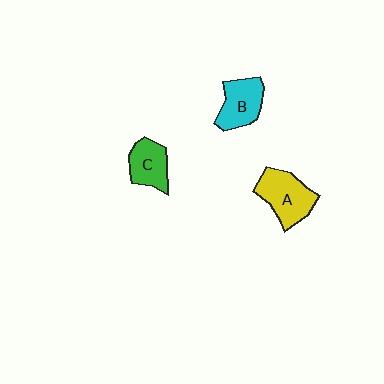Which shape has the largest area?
Shape A (yellow).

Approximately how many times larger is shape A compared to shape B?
Approximately 1.2 times.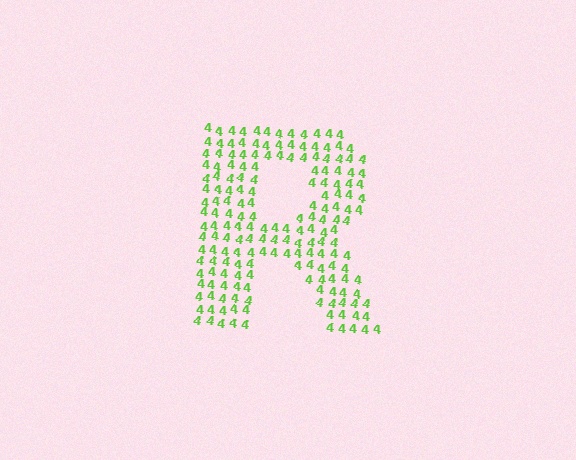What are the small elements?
The small elements are digit 4's.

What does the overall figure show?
The overall figure shows the letter R.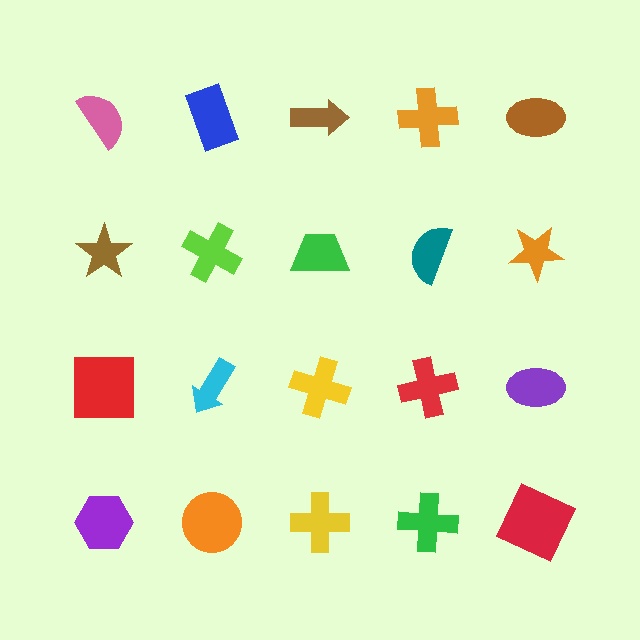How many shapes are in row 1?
5 shapes.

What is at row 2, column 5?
An orange star.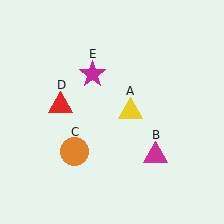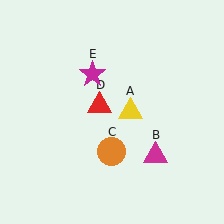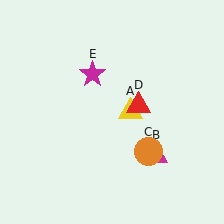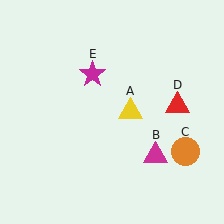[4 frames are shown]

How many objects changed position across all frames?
2 objects changed position: orange circle (object C), red triangle (object D).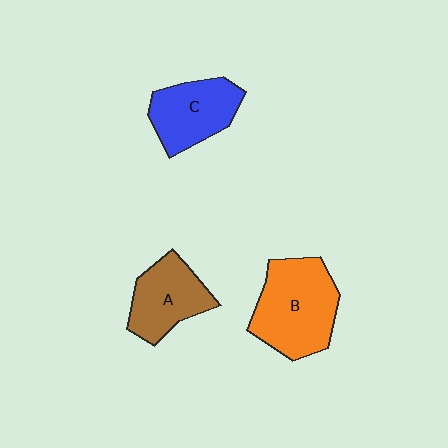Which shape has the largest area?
Shape B (orange).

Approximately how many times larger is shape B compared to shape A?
Approximately 1.4 times.